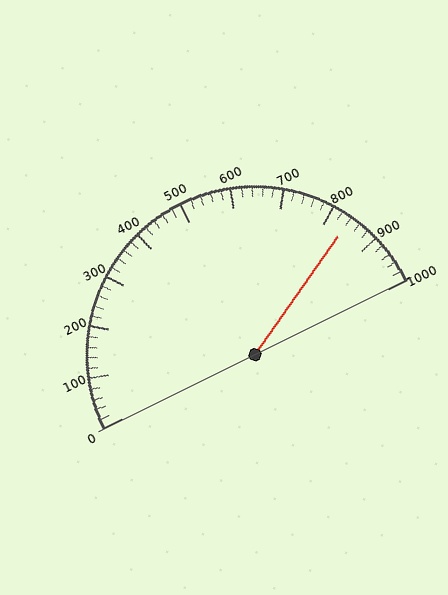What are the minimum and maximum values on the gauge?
The gauge ranges from 0 to 1000.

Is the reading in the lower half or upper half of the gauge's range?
The reading is in the upper half of the range (0 to 1000).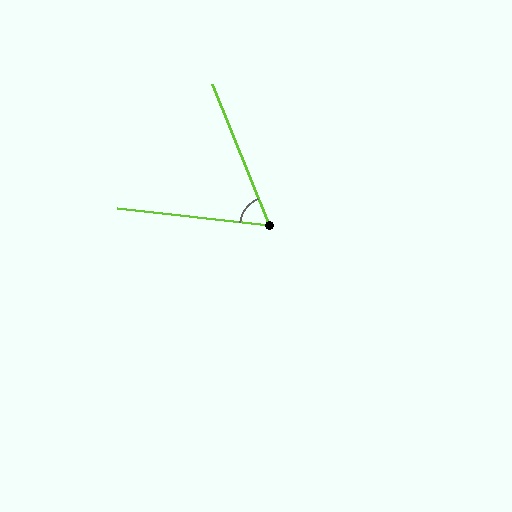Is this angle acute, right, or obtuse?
It is acute.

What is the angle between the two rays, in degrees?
Approximately 62 degrees.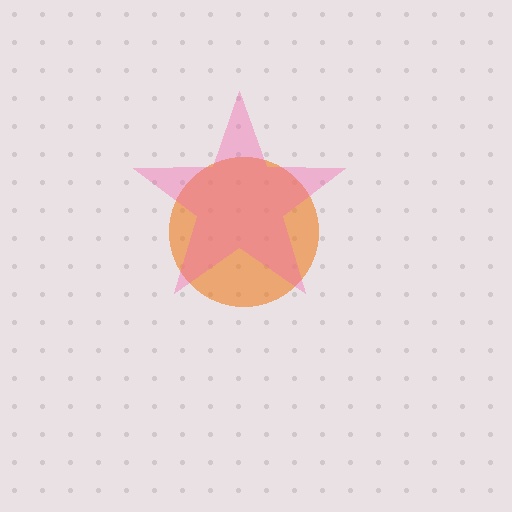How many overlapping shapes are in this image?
There are 2 overlapping shapes in the image.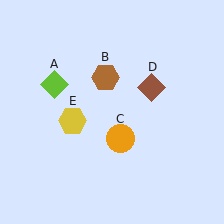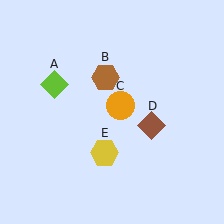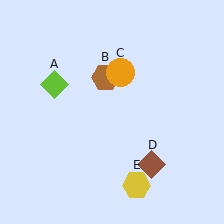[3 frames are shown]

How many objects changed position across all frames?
3 objects changed position: orange circle (object C), brown diamond (object D), yellow hexagon (object E).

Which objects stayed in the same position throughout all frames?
Lime diamond (object A) and brown hexagon (object B) remained stationary.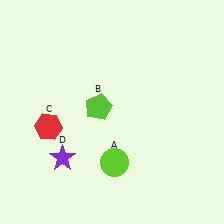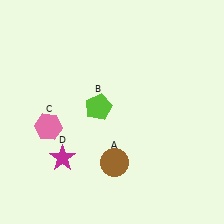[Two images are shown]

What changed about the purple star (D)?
In Image 1, D is purple. In Image 2, it changed to magenta.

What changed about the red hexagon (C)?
In Image 1, C is red. In Image 2, it changed to pink.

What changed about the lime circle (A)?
In Image 1, A is lime. In Image 2, it changed to brown.